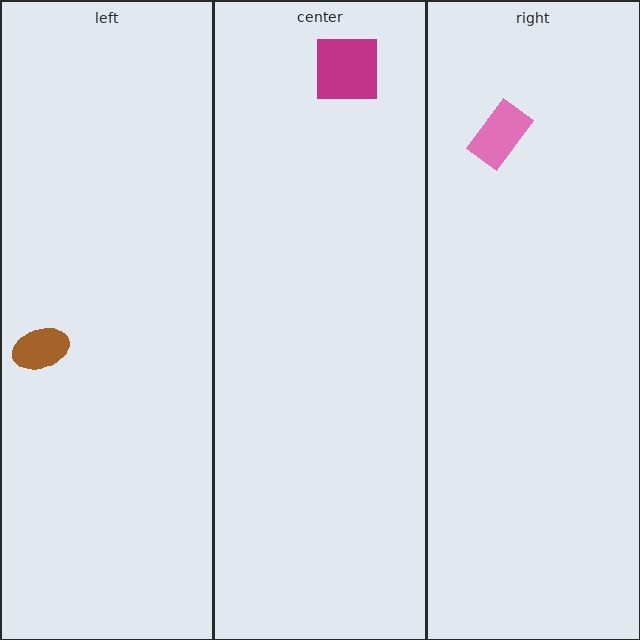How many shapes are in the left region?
1.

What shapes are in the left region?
The brown ellipse.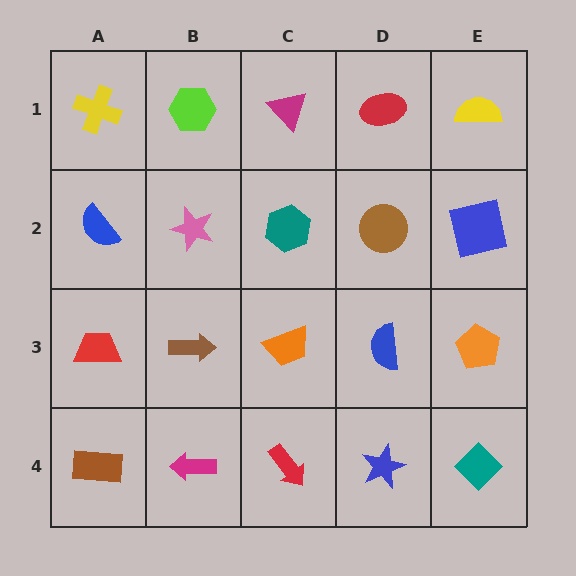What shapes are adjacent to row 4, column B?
A brown arrow (row 3, column B), a brown rectangle (row 4, column A), a red arrow (row 4, column C).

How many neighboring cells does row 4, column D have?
3.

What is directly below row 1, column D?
A brown circle.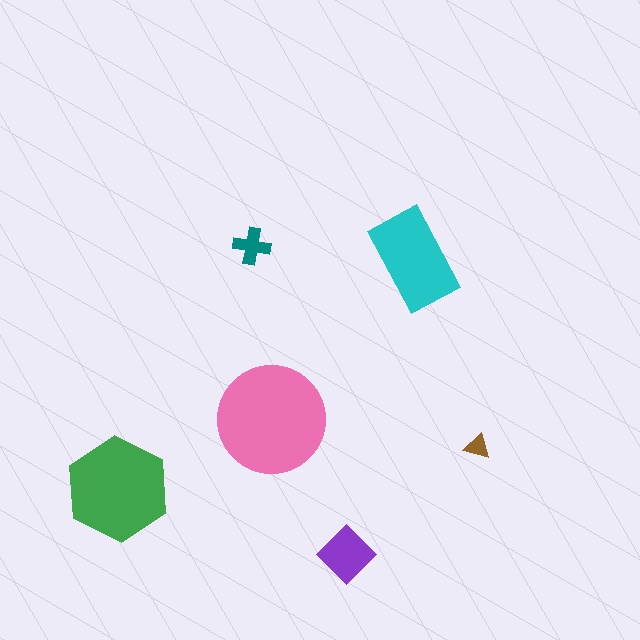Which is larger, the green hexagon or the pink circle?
The pink circle.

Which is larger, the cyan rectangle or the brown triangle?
The cyan rectangle.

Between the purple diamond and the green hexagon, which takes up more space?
The green hexagon.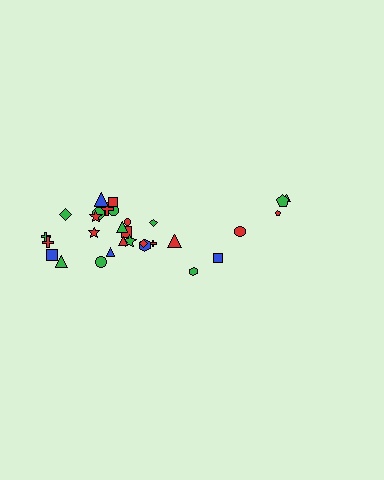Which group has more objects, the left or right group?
The left group.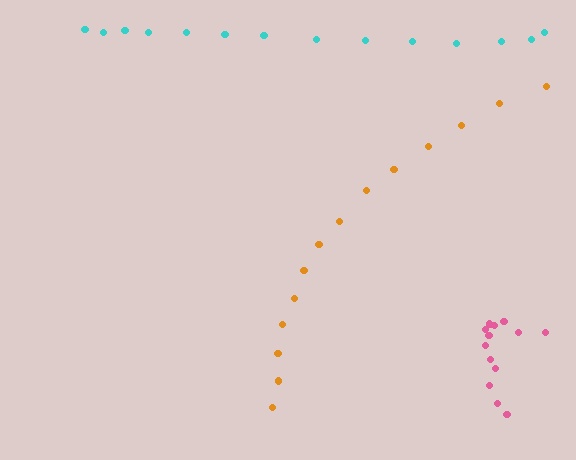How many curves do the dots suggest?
There are 3 distinct paths.